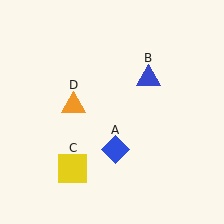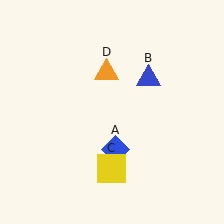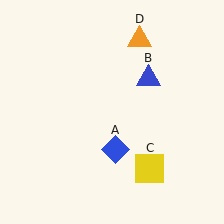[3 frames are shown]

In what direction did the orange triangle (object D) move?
The orange triangle (object D) moved up and to the right.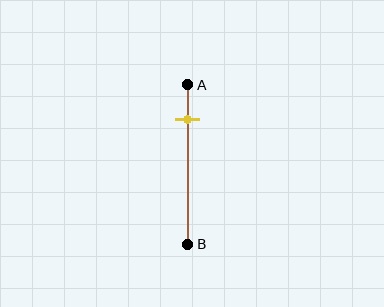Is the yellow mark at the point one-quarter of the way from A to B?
No, the mark is at about 20% from A, not at the 25% one-quarter point.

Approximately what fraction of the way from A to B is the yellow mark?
The yellow mark is approximately 20% of the way from A to B.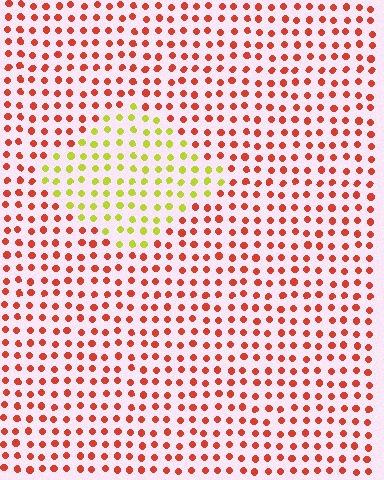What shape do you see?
I see a diamond.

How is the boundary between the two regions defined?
The boundary is defined purely by a slight shift in hue (about 66 degrees). Spacing, size, and orientation are identical on both sides.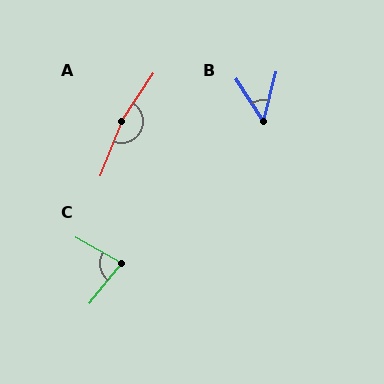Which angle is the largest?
A, at approximately 167 degrees.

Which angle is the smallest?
B, at approximately 47 degrees.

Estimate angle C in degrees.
Approximately 80 degrees.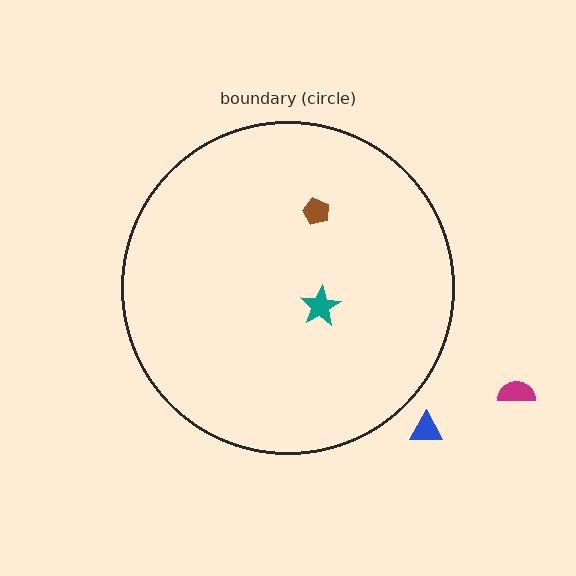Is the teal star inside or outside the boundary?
Inside.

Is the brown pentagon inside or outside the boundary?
Inside.